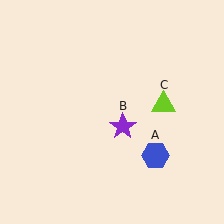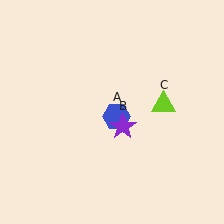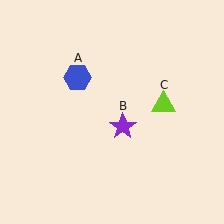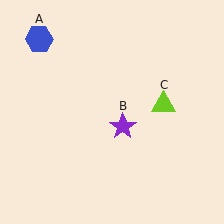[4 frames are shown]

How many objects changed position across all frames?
1 object changed position: blue hexagon (object A).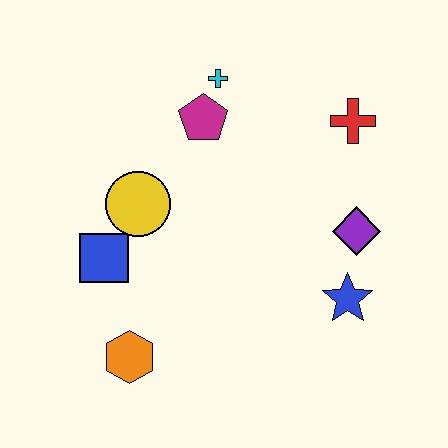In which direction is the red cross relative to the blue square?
The red cross is to the right of the blue square.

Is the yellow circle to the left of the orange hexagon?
No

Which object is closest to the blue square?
The yellow circle is closest to the blue square.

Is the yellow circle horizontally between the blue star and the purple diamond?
No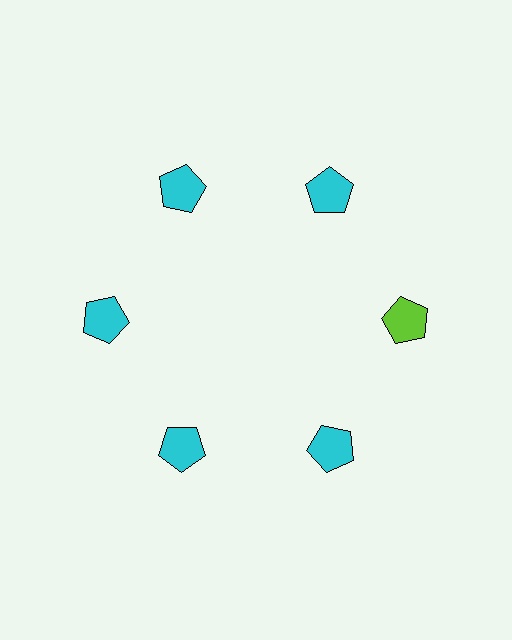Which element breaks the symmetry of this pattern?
The lime pentagon at roughly the 3 o'clock position breaks the symmetry. All other shapes are cyan pentagons.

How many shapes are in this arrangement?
There are 6 shapes arranged in a ring pattern.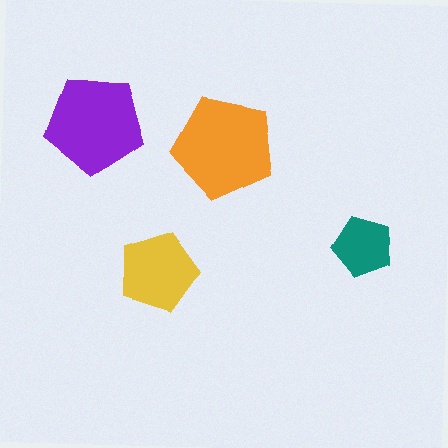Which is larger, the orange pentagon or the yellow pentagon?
The orange one.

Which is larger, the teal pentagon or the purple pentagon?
The purple one.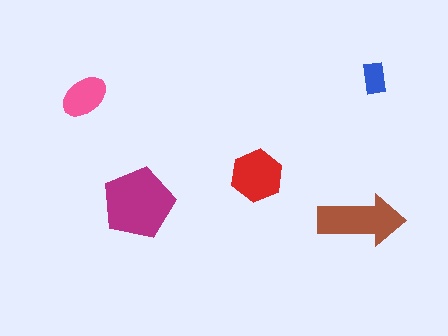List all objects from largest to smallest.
The magenta pentagon, the brown arrow, the red hexagon, the pink ellipse, the blue rectangle.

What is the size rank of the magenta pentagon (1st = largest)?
1st.